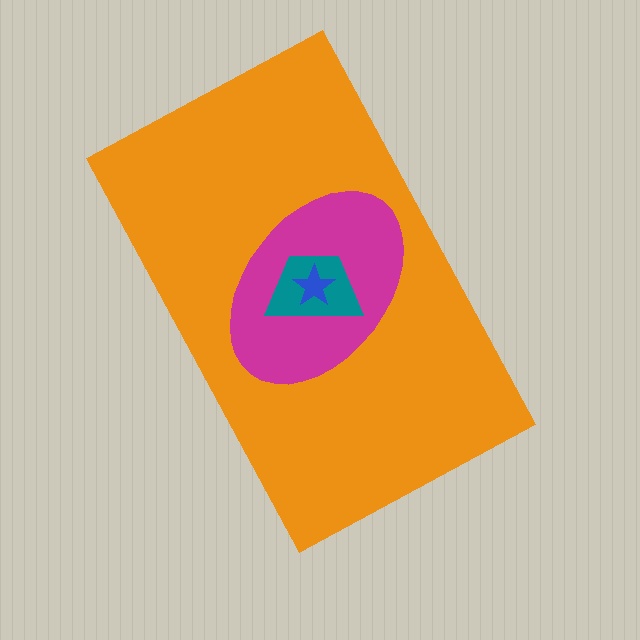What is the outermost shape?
The orange rectangle.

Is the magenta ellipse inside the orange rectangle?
Yes.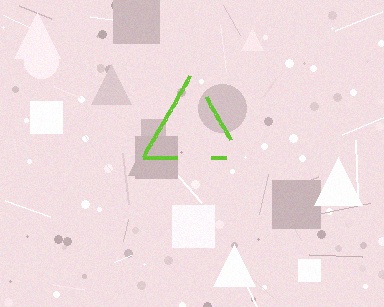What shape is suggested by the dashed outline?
The dashed outline suggests a triangle.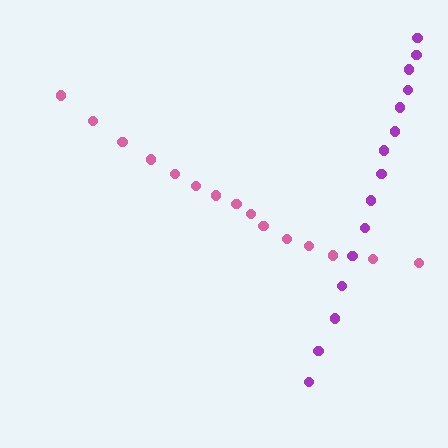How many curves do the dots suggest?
There are 2 distinct paths.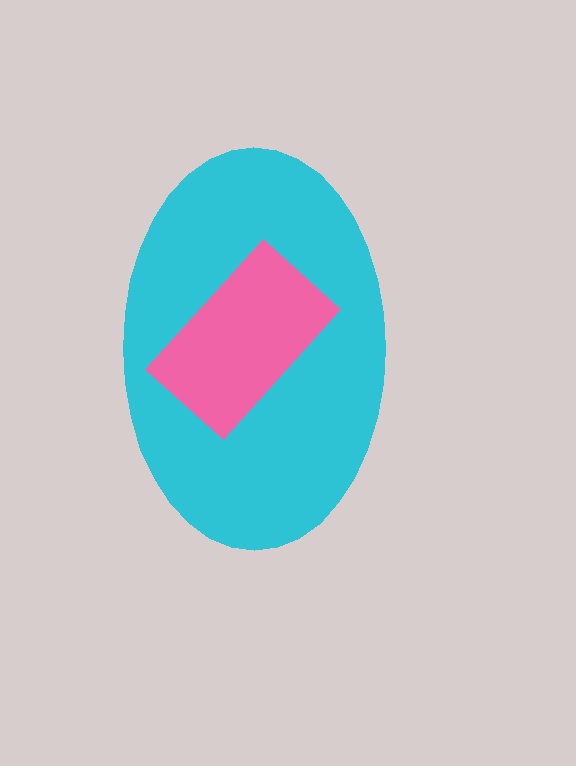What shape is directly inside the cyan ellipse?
The pink rectangle.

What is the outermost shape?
The cyan ellipse.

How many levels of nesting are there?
2.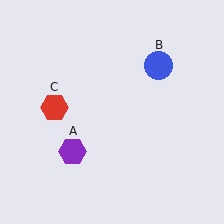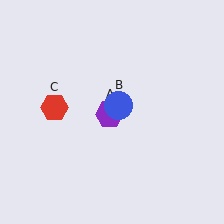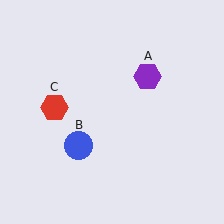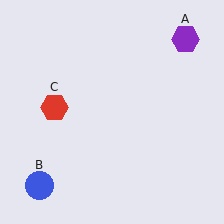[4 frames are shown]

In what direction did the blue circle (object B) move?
The blue circle (object B) moved down and to the left.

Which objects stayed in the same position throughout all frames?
Red hexagon (object C) remained stationary.